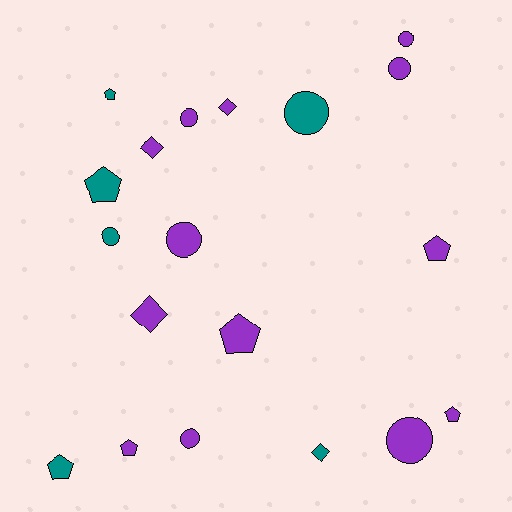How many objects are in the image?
There are 19 objects.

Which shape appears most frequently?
Circle, with 8 objects.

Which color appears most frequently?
Purple, with 13 objects.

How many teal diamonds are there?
There is 1 teal diamond.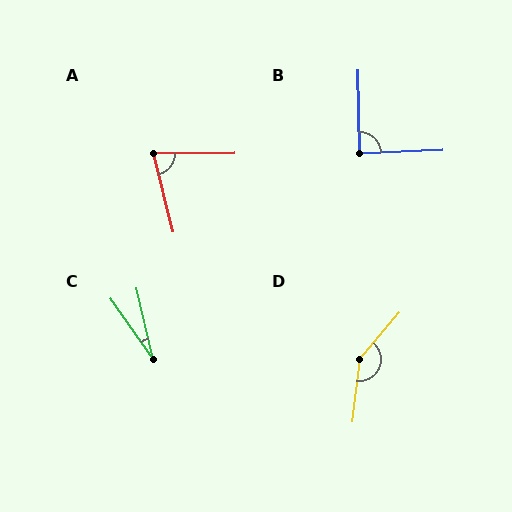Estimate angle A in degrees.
Approximately 77 degrees.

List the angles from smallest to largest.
C (22°), A (77°), B (89°), D (146°).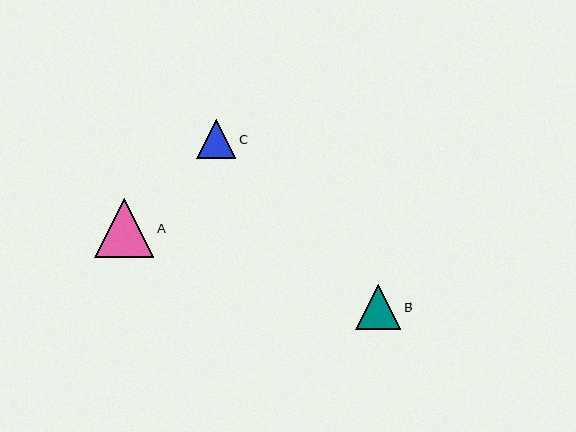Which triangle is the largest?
Triangle A is the largest with a size of approximately 59 pixels.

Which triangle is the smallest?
Triangle C is the smallest with a size of approximately 39 pixels.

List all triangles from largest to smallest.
From largest to smallest: A, B, C.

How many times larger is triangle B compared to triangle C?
Triangle B is approximately 1.1 times the size of triangle C.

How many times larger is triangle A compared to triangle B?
Triangle A is approximately 1.3 times the size of triangle B.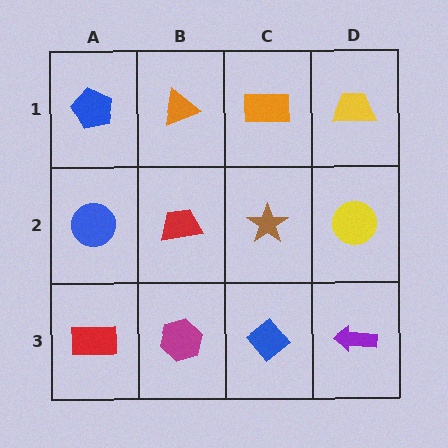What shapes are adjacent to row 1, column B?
A red trapezoid (row 2, column B), a blue pentagon (row 1, column A), an orange rectangle (row 1, column C).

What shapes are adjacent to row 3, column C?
A brown star (row 2, column C), a magenta hexagon (row 3, column B), a purple arrow (row 3, column D).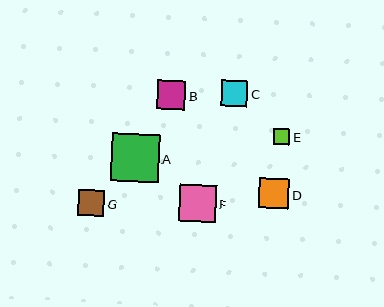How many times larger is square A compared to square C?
Square A is approximately 1.8 times the size of square C.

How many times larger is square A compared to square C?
Square A is approximately 1.8 times the size of square C.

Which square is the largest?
Square A is the largest with a size of approximately 48 pixels.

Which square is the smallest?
Square E is the smallest with a size of approximately 16 pixels.